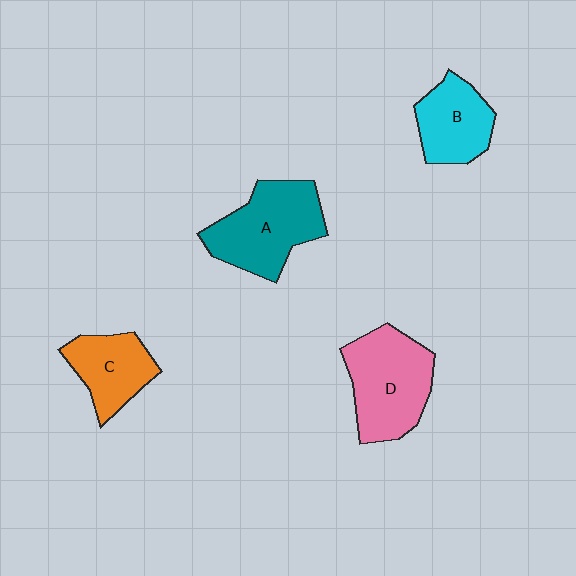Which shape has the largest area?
Shape D (pink).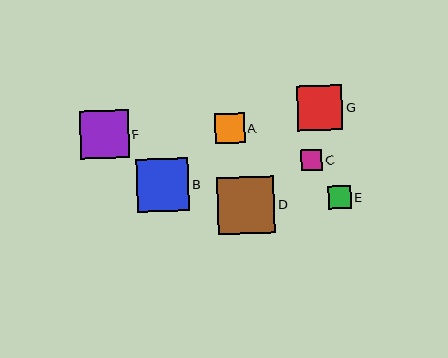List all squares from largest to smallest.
From largest to smallest: D, B, F, G, A, E, C.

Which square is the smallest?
Square C is the smallest with a size of approximately 21 pixels.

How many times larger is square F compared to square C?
Square F is approximately 2.3 times the size of square C.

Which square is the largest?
Square D is the largest with a size of approximately 57 pixels.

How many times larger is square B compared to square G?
Square B is approximately 1.2 times the size of square G.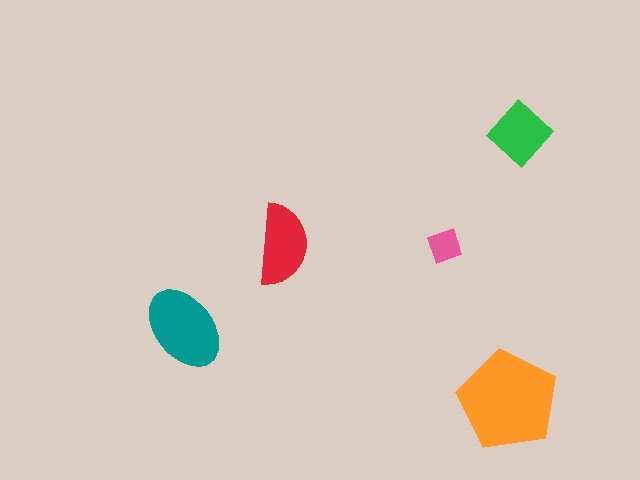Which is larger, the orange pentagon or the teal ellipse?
The orange pentagon.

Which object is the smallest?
The pink diamond.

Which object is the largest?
The orange pentagon.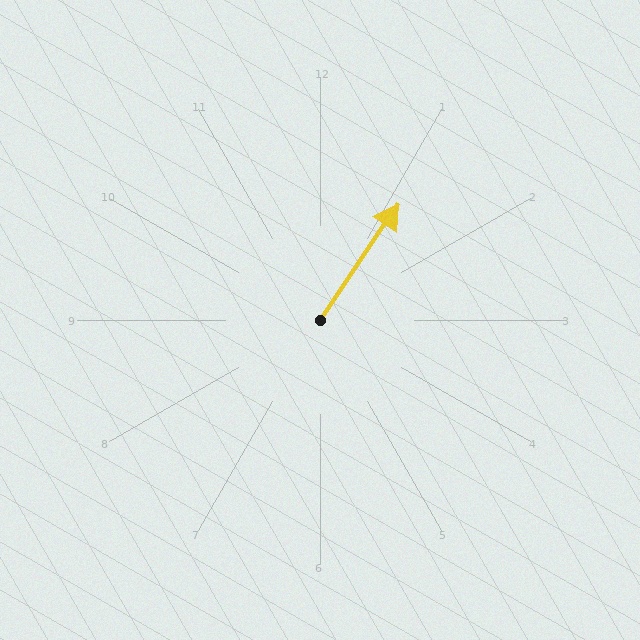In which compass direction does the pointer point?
Northeast.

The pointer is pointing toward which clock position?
Roughly 1 o'clock.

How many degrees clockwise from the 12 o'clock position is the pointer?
Approximately 34 degrees.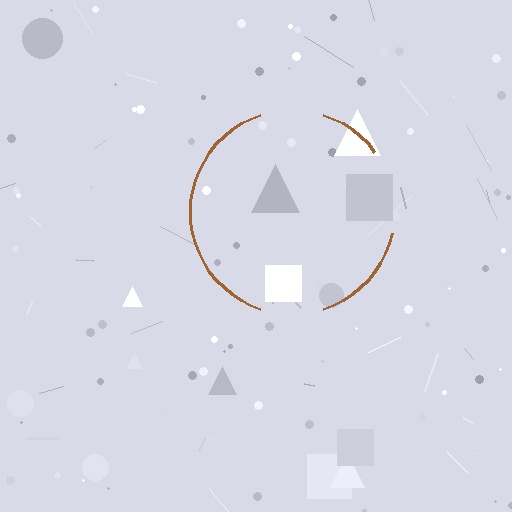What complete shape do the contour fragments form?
The contour fragments form a circle.